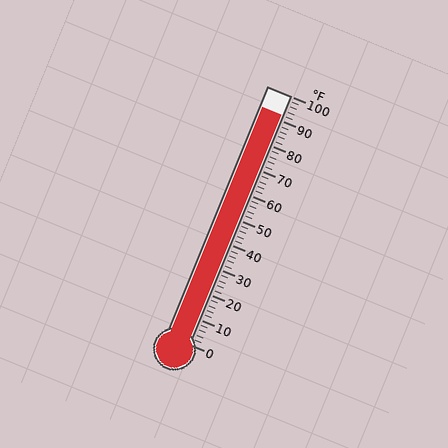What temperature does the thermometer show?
The thermometer shows approximately 92°F.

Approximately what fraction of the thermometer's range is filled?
The thermometer is filled to approximately 90% of its range.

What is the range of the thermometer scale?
The thermometer scale ranges from 0°F to 100°F.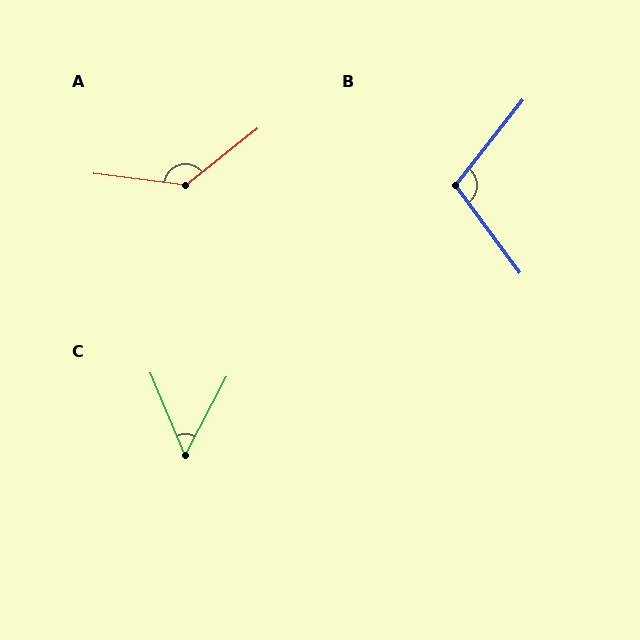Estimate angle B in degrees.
Approximately 105 degrees.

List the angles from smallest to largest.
C (50°), B (105°), A (134°).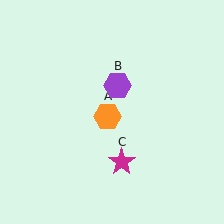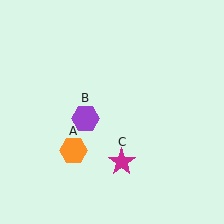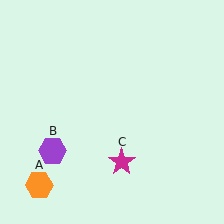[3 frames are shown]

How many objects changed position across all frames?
2 objects changed position: orange hexagon (object A), purple hexagon (object B).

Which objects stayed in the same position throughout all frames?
Magenta star (object C) remained stationary.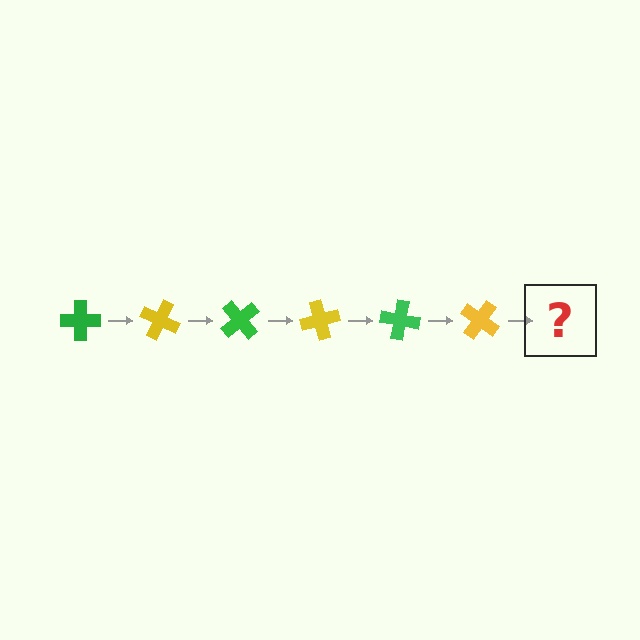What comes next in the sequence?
The next element should be a green cross, rotated 150 degrees from the start.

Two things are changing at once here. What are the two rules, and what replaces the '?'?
The two rules are that it rotates 25 degrees each step and the color cycles through green and yellow. The '?' should be a green cross, rotated 150 degrees from the start.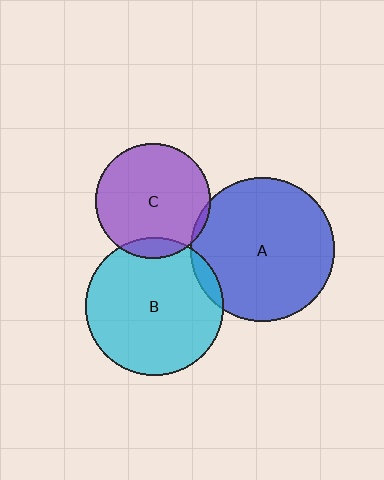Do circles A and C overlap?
Yes.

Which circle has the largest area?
Circle A (blue).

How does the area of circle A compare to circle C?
Approximately 1.6 times.